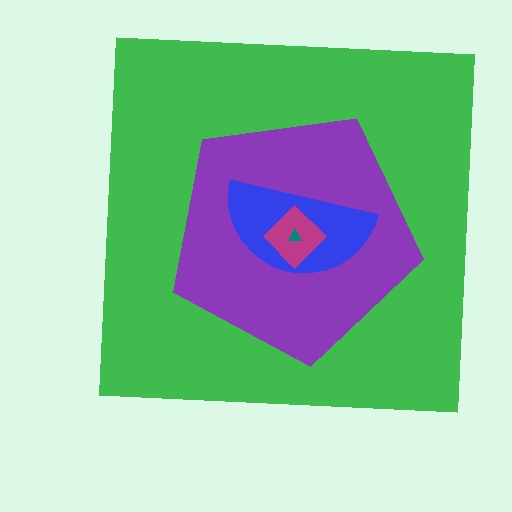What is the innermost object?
The teal triangle.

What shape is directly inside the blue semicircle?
The magenta diamond.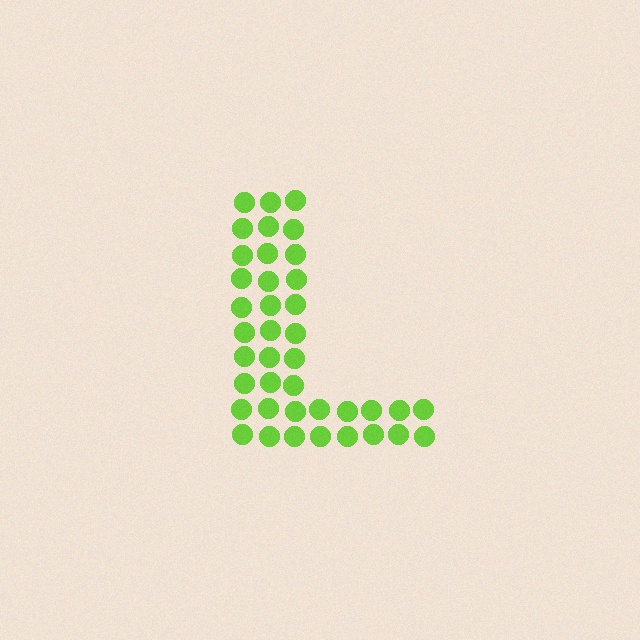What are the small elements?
The small elements are circles.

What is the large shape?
The large shape is the letter L.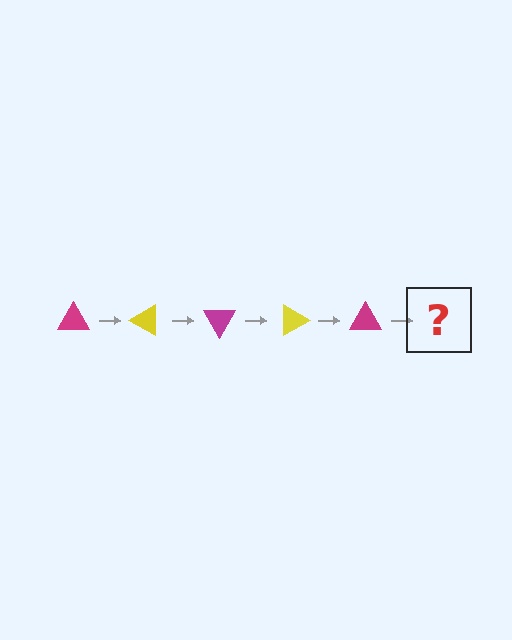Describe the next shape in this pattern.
It should be a yellow triangle, rotated 150 degrees from the start.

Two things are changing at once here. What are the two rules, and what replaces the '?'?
The two rules are that it rotates 30 degrees each step and the color cycles through magenta and yellow. The '?' should be a yellow triangle, rotated 150 degrees from the start.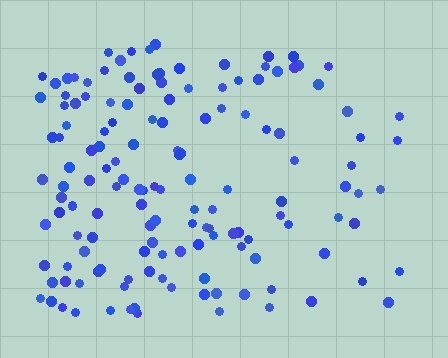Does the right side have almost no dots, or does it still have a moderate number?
Still a moderate number, just noticeably fewer than the left.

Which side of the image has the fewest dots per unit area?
The right.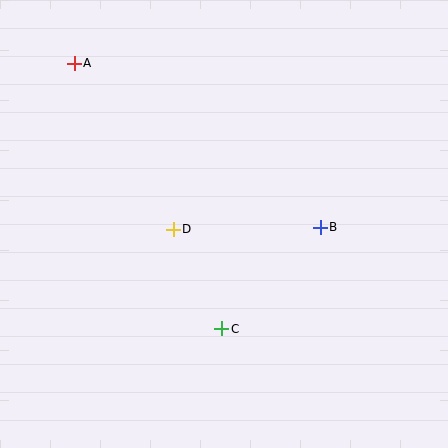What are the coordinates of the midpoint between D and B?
The midpoint between D and B is at (247, 228).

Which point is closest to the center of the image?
Point D at (173, 229) is closest to the center.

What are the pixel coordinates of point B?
Point B is at (320, 227).